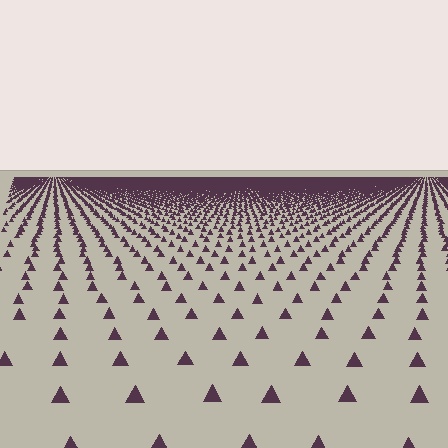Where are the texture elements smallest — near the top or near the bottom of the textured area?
Near the top.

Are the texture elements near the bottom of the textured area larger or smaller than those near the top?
Larger. Near the bottom, elements are closer to the viewer and appear at a bigger on-screen size.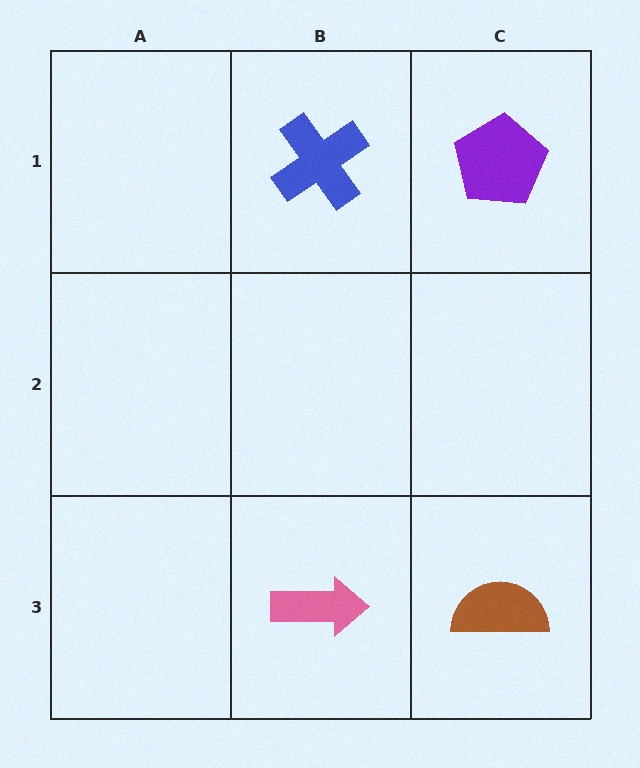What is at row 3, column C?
A brown semicircle.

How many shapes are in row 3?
2 shapes.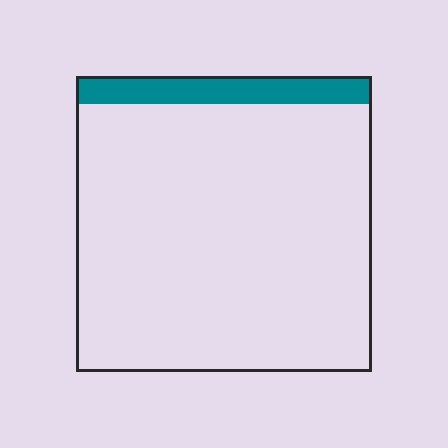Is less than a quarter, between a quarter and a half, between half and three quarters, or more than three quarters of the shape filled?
Less than a quarter.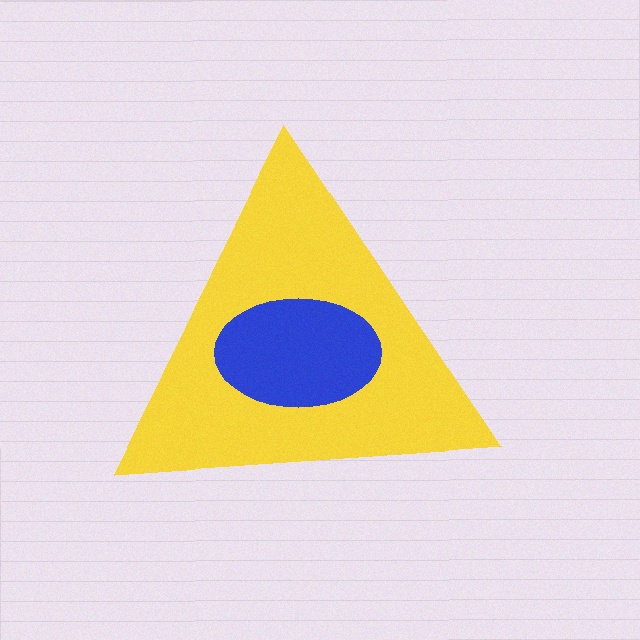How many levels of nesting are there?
2.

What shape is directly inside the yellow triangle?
The blue ellipse.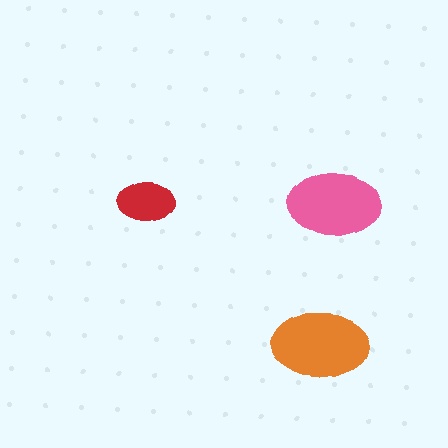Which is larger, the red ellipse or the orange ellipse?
The orange one.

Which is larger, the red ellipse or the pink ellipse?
The pink one.